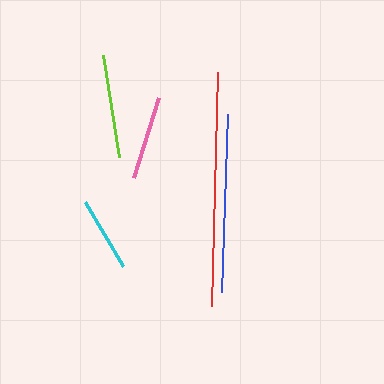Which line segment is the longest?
The red line is the longest at approximately 234 pixels.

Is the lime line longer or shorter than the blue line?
The blue line is longer than the lime line.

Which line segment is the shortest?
The cyan line is the shortest at approximately 74 pixels.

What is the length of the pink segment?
The pink segment is approximately 84 pixels long.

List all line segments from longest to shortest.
From longest to shortest: red, blue, lime, pink, cyan.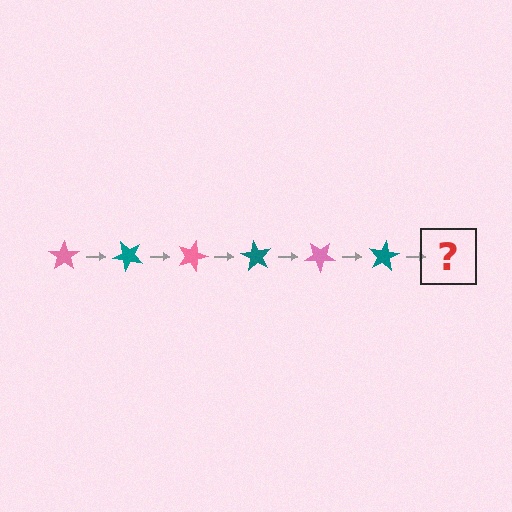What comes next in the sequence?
The next element should be a pink star, rotated 270 degrees from the start.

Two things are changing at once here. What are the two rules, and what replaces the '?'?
The two rules are that it rotates 45 degrees each step and the color cycles through pink and teal. The '?' should be a pink star, rotated 270 degrees from the start.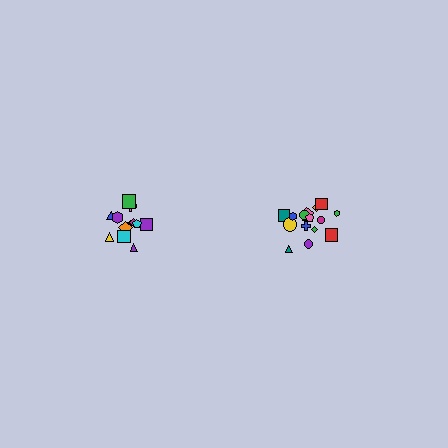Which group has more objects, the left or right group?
The right group.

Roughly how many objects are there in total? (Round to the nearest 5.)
Roughly 25 objects in total.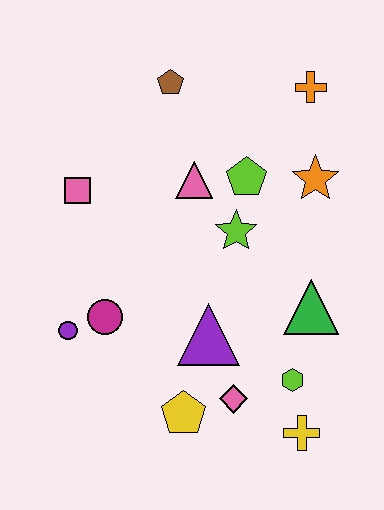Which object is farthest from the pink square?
The yellow cross is farthest from the pink square.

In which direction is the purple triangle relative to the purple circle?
The purple triangle is to the right of the purple circle.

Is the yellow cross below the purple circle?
Yes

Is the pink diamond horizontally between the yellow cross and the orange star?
No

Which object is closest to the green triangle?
The lime hexagon is closest to the green triangle.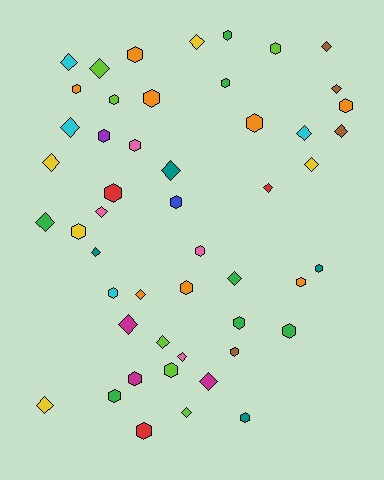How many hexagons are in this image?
There are 27 hexagons.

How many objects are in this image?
There are 50 objects.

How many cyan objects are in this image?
There are 4 cyan objects.